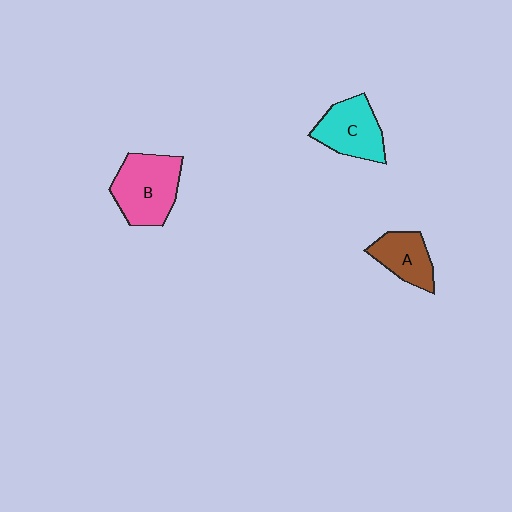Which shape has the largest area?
Shape B (pink).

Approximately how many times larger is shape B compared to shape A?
Approximately 1.6 times.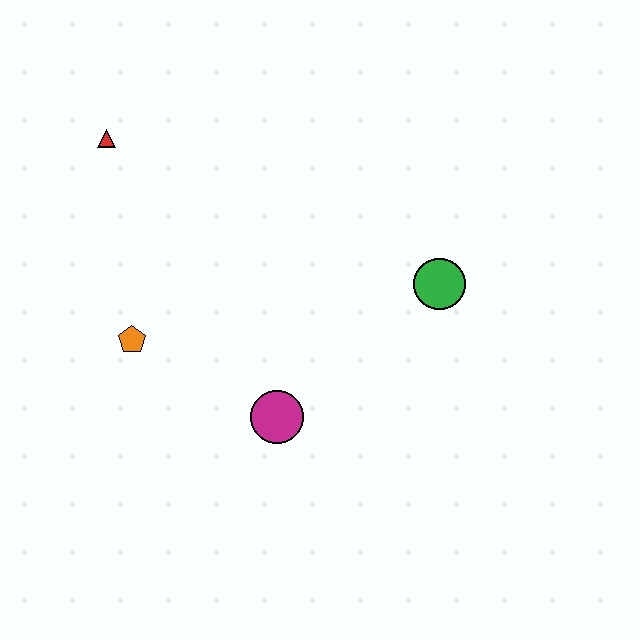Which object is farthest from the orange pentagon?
The green circle is farthest from the orange pentagon.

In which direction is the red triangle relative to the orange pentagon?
The red triangle is above the orange pentagon.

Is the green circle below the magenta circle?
No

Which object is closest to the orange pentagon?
The magenta circle is closest to the orange pentagon.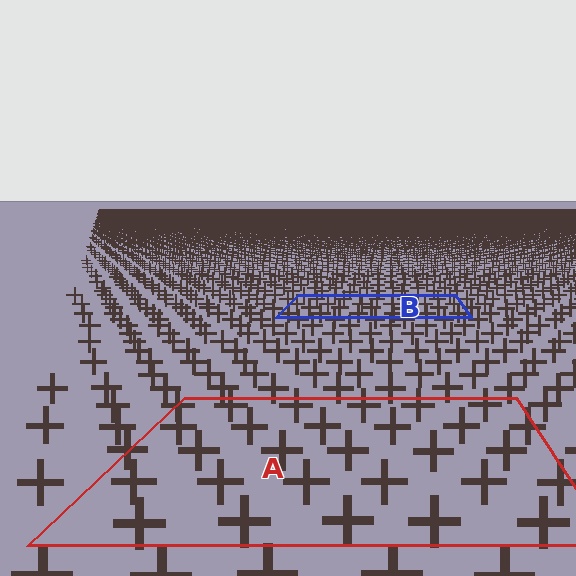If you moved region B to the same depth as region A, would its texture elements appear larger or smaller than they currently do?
They would appear larger. At a closer depth, the same texture elements are projected at a bigger on-screen size.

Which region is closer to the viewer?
Region A is closer. The texture elements there are larger and more spread out.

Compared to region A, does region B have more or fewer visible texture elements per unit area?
Region B has more texture elements per unit area — they are packed more densely because it is farther away.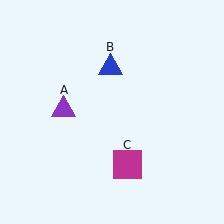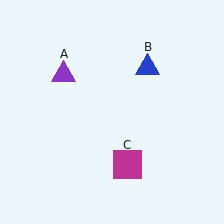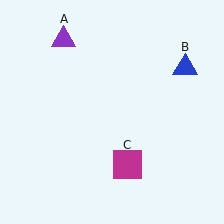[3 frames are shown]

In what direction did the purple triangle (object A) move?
The purple triangle (object A) moved up.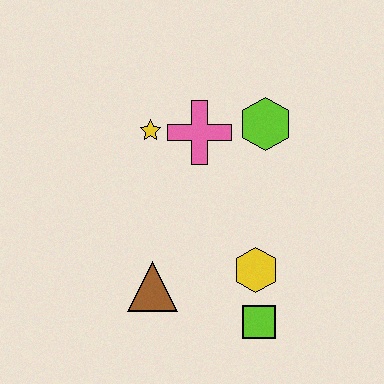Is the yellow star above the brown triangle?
Yes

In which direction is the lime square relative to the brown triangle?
The lime square is to the right of the brown triangle.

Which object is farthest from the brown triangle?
The lime hexagon is farthest from the brown triangle.